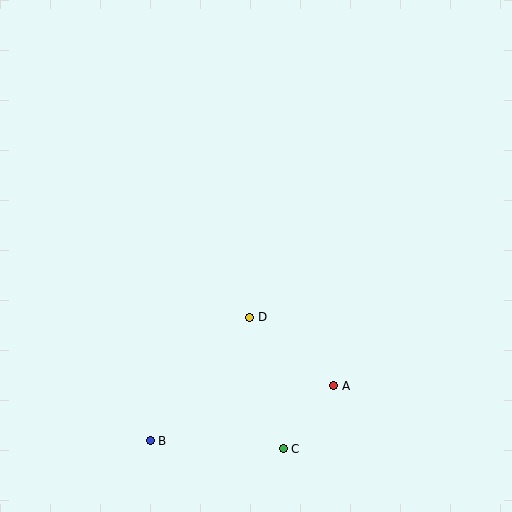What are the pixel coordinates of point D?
Point D is at (250, 317).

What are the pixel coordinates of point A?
Point A is at (334, 386).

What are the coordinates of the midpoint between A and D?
The midpoint between A and D is at (292, 352).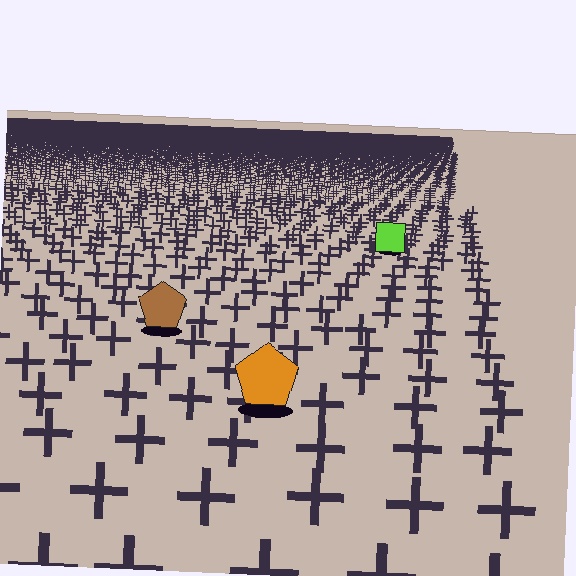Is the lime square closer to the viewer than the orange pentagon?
No. The orange pentagon is closer — you can tell from the texture gradient: the ground texture is coarser near it.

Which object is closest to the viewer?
The orange pentagon is closest. The texture marks near it are larger and more spread out.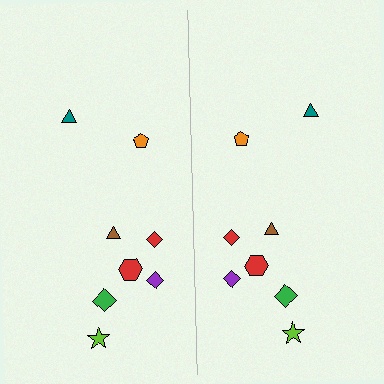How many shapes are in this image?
There are 16 shapes in this image.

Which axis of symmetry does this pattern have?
The pattern has a vertical axis of symmetry running through the center of the image.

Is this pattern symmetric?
Yes, this pattern has bilateral (reflection) symmetry.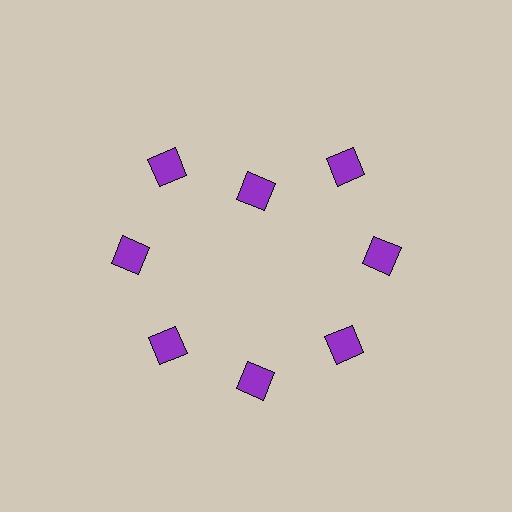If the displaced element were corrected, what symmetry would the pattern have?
It would have 8-fold rotational symmetry — the pattern would map onto itself every 45 degrees.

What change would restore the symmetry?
The symmetry would be restored by moving it outward, back onto the ring so that all 8 diamonds sit at equal angles and equal distance from the center.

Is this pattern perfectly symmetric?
No. The 8 purple diamonds are arranged in a ring, but one element near the 12 o'clock position is pulled inward toward the center, breaking the 8-fold rotational symmetry.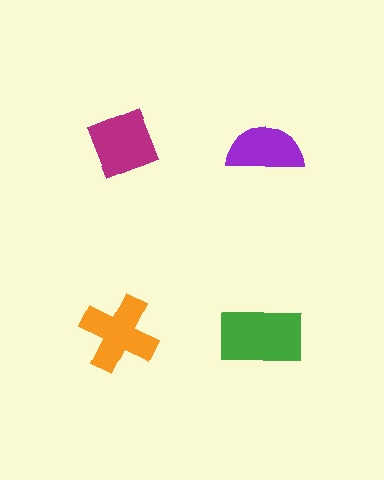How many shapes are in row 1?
2 shapes.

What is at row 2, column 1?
An orange cross.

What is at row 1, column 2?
A purple semicircle.